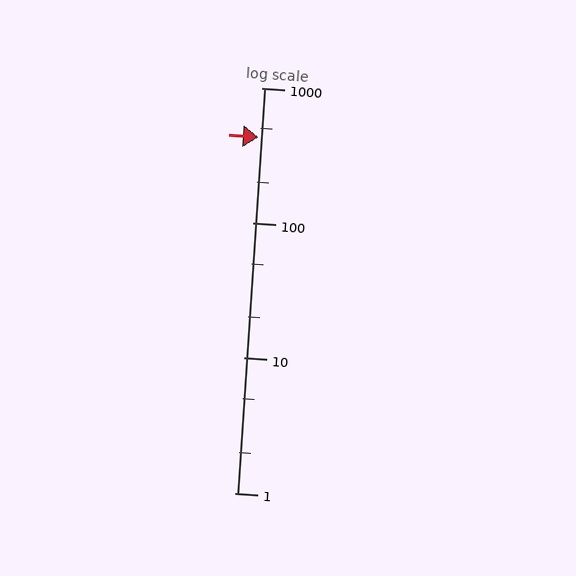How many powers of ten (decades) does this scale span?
The scale spans 3 decades, from 1 to 1000.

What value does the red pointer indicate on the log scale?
The pointer indicates approximately 430.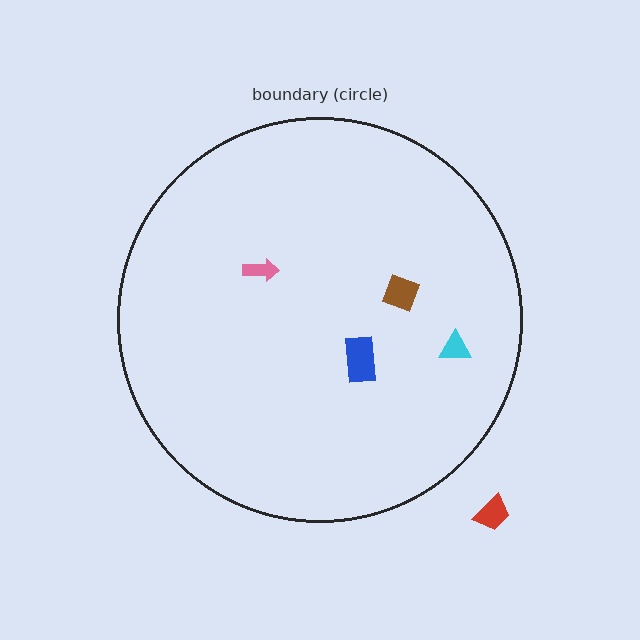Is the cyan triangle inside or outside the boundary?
Inside.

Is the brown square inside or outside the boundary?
Inside.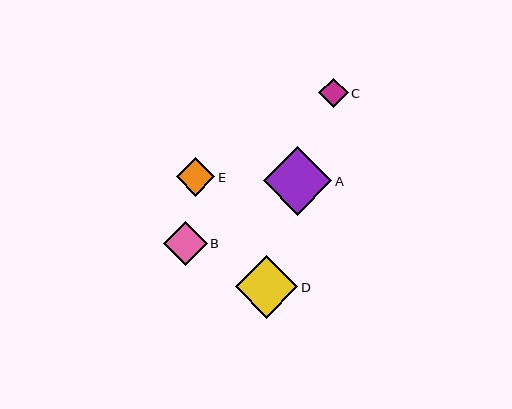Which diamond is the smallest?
Diamond C is the smallest with a size of approximately 30 pixels.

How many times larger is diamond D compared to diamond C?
Diamond D is approximately 2.1 times the size of diamond C.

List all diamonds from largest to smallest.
From largest to smallest: A, D, B, E, C.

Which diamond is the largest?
Diamond A is the largest with a size of approximately 69 pixels.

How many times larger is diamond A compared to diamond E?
Diamond A is approximately 1.8 times the size of diamond E.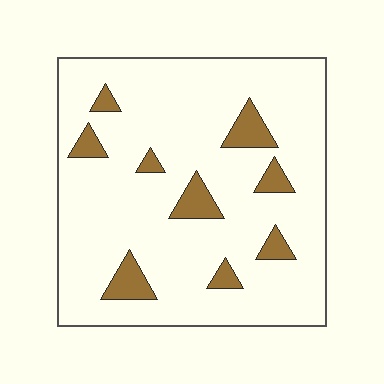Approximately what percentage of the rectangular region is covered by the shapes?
Approximately 10%.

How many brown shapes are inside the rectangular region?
9.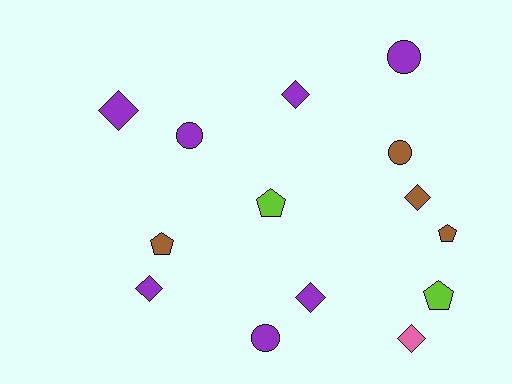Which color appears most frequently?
Purple, with 7 objects.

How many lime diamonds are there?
There are no lime diamonds.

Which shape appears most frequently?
Diamond, with 6 objects.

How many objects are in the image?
There are 14 objects.